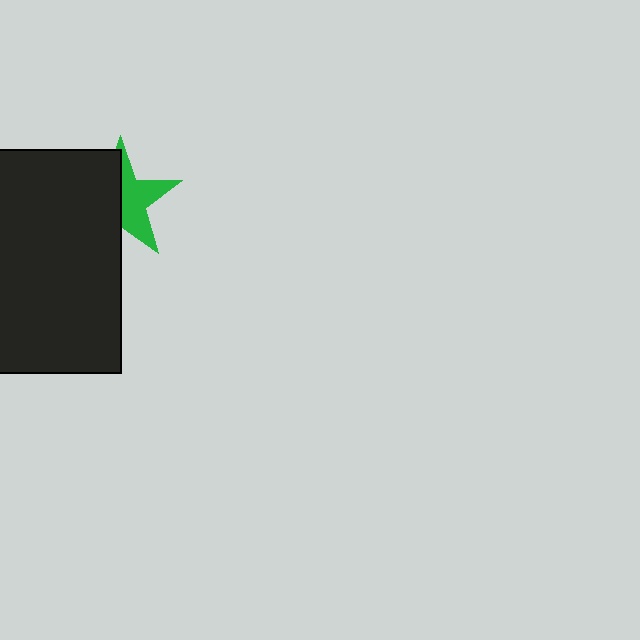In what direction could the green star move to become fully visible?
The green star could move right. That would shift it out from behind the black rectangle entirely.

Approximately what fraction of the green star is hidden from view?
Roughly 51% of the green star is hidden behind the black rectangle.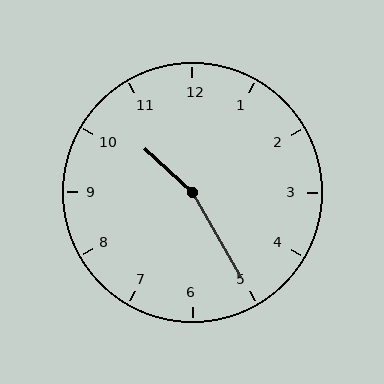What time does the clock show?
10:25.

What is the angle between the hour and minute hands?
Approximately 162 degrees.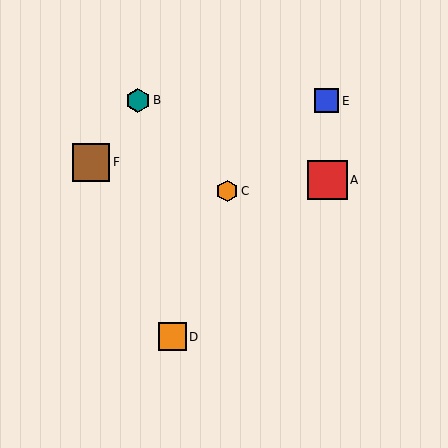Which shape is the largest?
The red square (labeled A) is the largest.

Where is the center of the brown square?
The center of the brown square is at (91, 162).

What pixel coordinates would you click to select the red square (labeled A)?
Click at (328, 180) to select the red square A.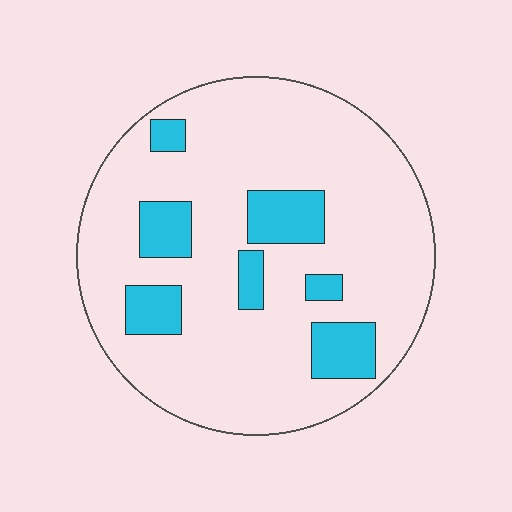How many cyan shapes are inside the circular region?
7.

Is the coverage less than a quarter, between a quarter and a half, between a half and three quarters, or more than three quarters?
Less than a quarter.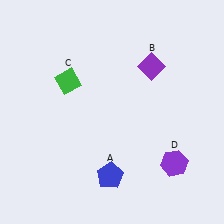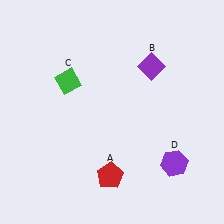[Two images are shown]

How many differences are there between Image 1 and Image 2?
There is 1 difference between the two images.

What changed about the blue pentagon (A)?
In Image 1, A is blue. In Image 2, it changed to red.